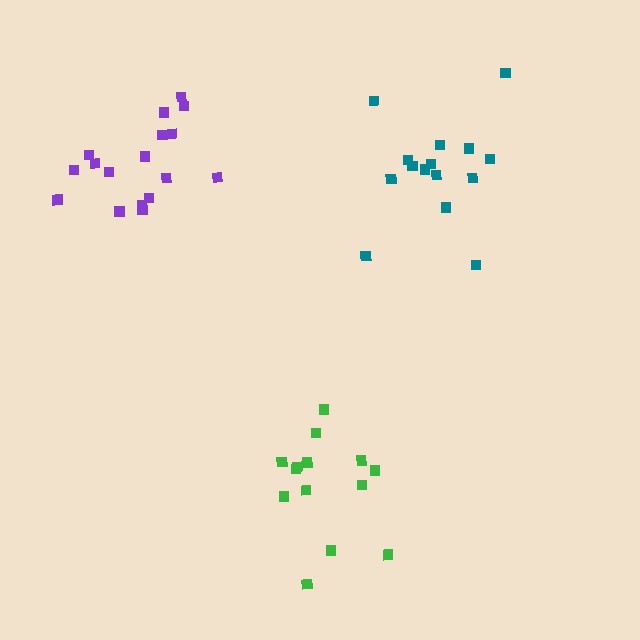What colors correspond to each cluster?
The clusters are colored: purple, teal, green.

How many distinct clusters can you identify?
There are 3 distinct clusters.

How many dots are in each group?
Group 1: 17 dots, Group 2: 15 dots, Group 3: 14 dots (46 total).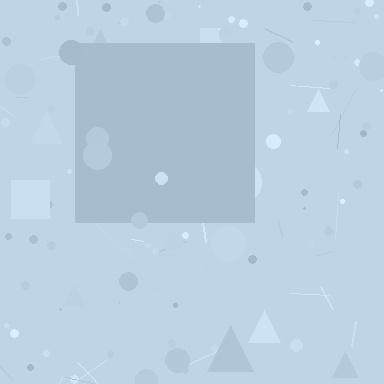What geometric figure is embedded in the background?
A square is embedded in the background.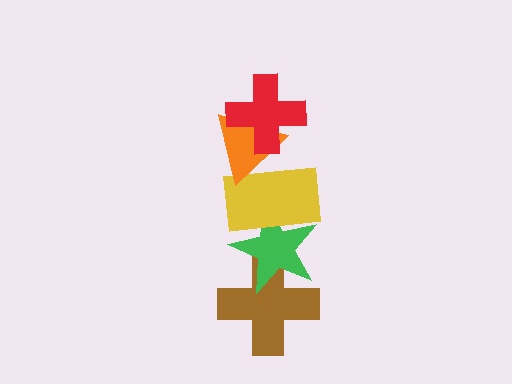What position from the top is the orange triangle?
The orange triangle is 2nd from the top.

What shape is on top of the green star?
The yellow rectangle is on top of the green star.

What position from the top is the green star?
The green star is 4th from the top.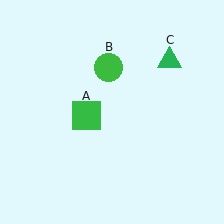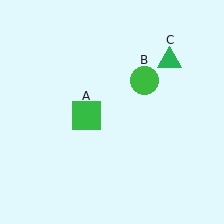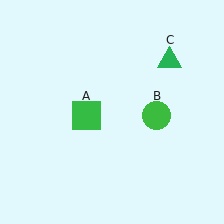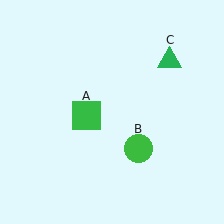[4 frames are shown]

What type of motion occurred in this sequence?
The green circle (object B) rotated clockwise around the center of the scene.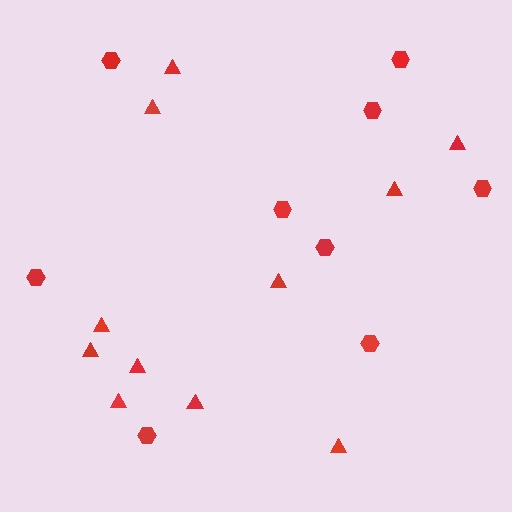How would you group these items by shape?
There are 2 groups: one group of hexagons (9) and one group of triangles (11).